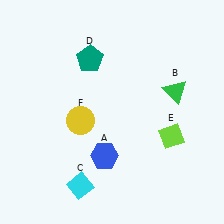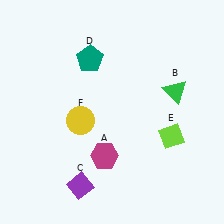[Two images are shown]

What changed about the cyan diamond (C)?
In Image 1, C is cyan. In Image 2, it changed to purple.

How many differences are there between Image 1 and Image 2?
There are 2 differences between the two images.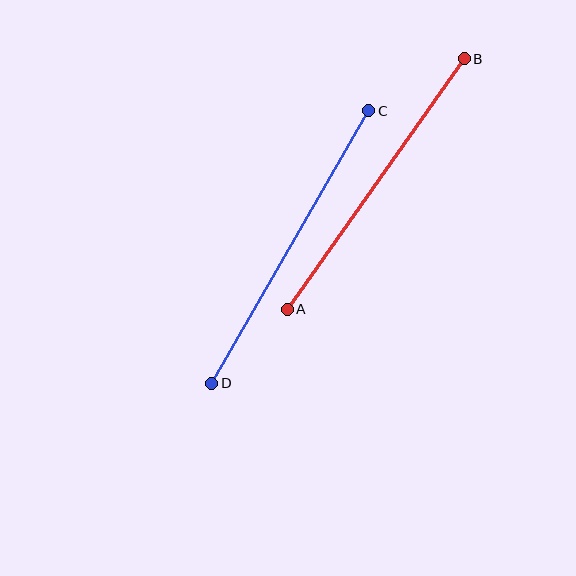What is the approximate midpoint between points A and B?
The midpoint is at approximately (376, 184) pixels.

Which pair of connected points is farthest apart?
Points C and D are farthest apart.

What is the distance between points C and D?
The distance is approximately 314 pixels.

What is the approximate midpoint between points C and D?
The midpoint is at approximately (290, 247) pixels.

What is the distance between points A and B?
The distance is approximately 306 pixels.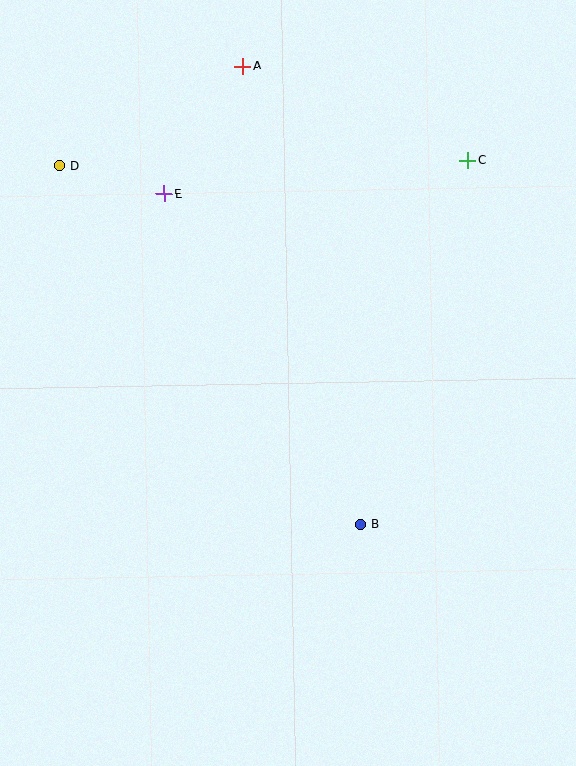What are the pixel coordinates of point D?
Point D is at (60, 166).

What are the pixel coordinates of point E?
Point E is at (164, 194).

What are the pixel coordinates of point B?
Point B is at (360, 525).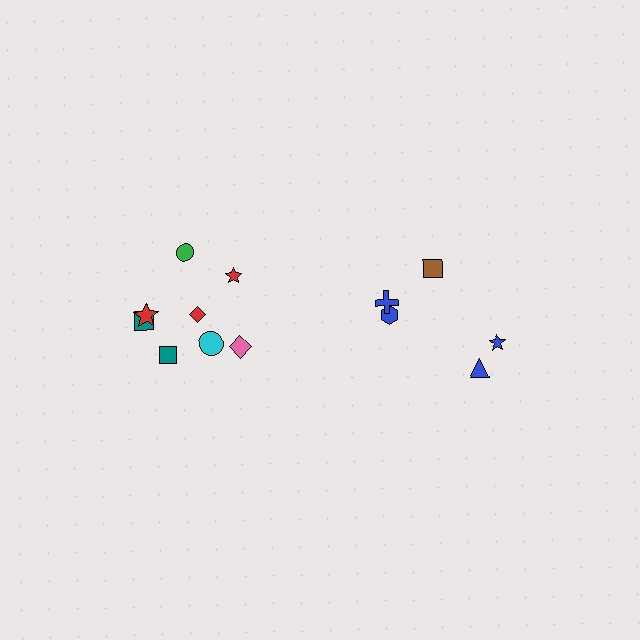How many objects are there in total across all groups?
There are 13 objects.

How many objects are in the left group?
There are 8 objects.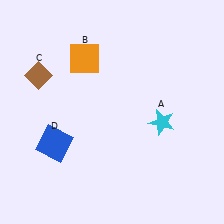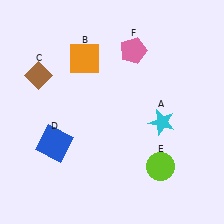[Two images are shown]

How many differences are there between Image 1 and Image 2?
There are 2 differences between the two images.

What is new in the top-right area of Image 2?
A pink pentagon (F) was added in the top-right area of Image 2.